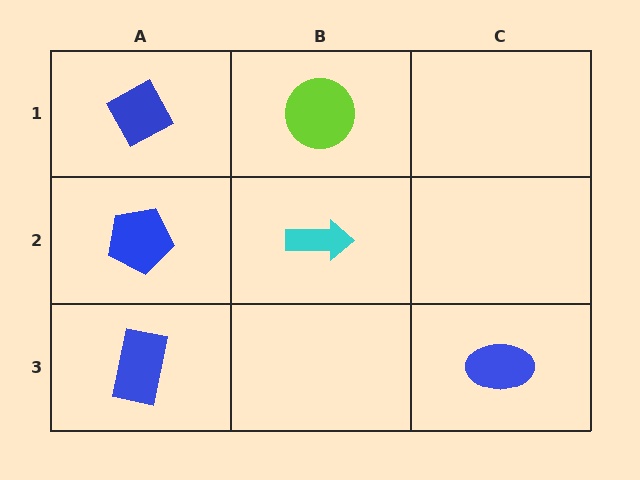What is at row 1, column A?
A blue diamond.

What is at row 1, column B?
A lime circle.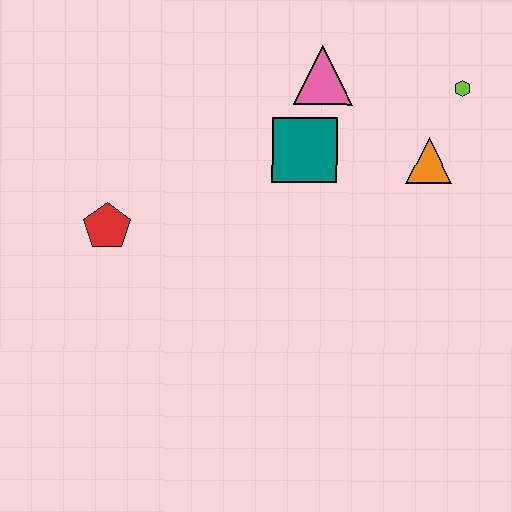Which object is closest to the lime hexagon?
The orange triangle is closest to the lime hexagon.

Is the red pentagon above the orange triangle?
No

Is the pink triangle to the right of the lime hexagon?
No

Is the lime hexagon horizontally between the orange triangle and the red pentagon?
No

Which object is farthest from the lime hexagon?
The red pentagon is farthest from the lime hexagon.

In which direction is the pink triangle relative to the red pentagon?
The pink triangle is to the right of the red pentagon.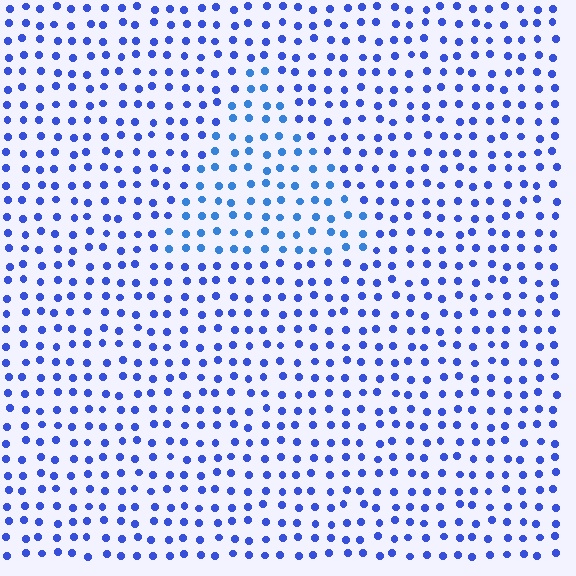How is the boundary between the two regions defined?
The boundary is defined purely by a slight shift in hue (about 19 degrees). Spacing, size, and orientation are identical on both sides.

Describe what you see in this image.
The image is filled with small blue elements in a uniform arrangement. A triangle-shaped region is visible where the elements are tinted to a slightly different hue, forming a subtle color boundary.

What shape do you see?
I see a triangle.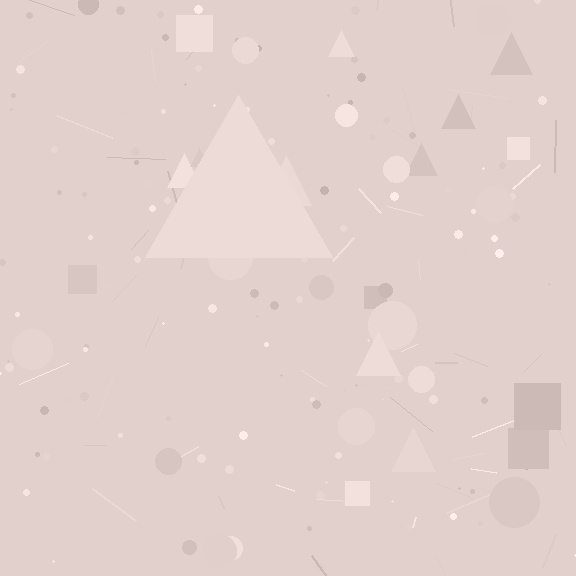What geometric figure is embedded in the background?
A triangle is embedded in the background.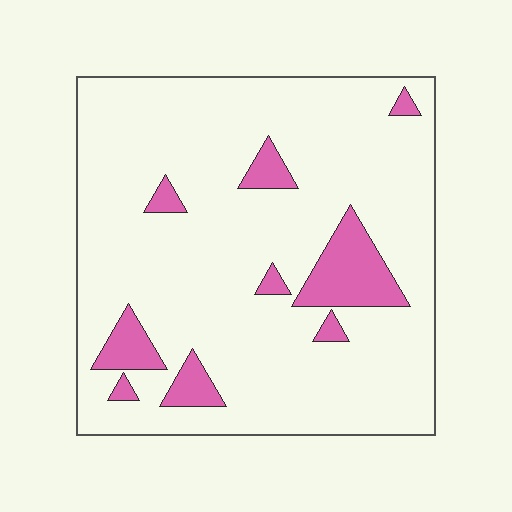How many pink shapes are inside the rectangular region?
9.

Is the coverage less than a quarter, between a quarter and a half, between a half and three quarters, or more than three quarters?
Less than a quarter.